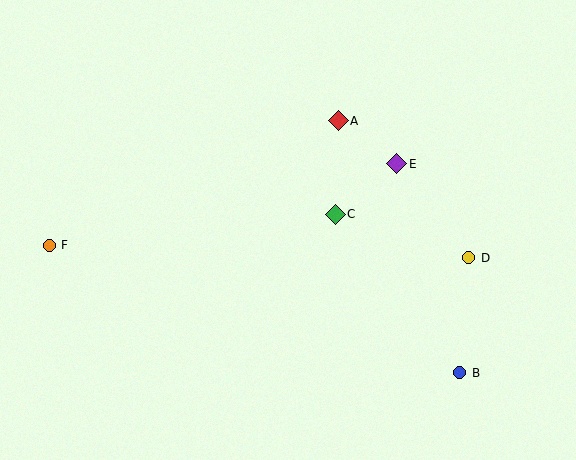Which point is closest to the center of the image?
Point C at (335, 214) is closest to the center.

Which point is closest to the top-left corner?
Point F is closest to the top-left corner.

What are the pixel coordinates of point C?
Point C is at (335, 214).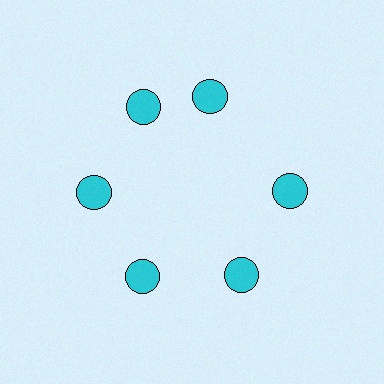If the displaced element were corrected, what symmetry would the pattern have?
It would have 6-fold rotational symmetry — the pattern would map onto itself every 60 degrees.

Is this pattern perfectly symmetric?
No. The 6 cyan circles are arranged in a ring, but one element near the 1 o'clock position is rotated out of alignment along the ring, breaking the 6-fold rotational symmetry.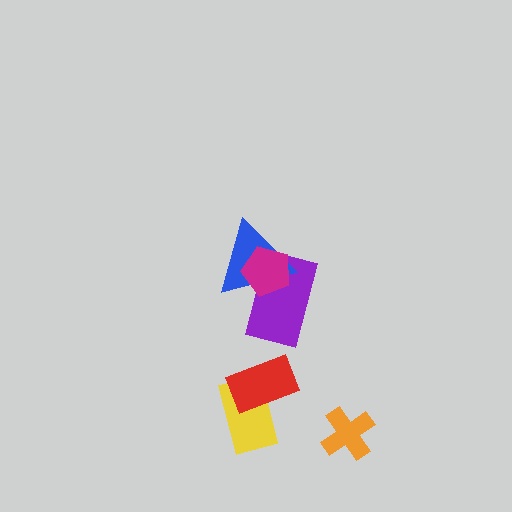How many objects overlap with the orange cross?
0 objects overlap with the orange cross.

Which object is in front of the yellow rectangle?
The red rectangle is in front of the yellow rectangle.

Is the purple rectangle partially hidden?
Yes, it is partially covered by another shape.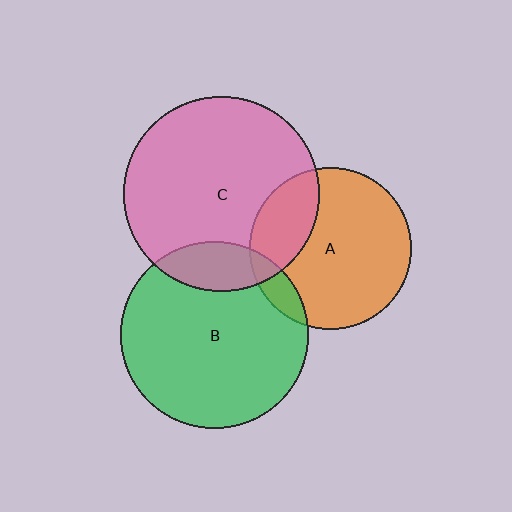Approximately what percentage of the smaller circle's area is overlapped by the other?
Approximately 10%.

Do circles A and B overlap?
Yes.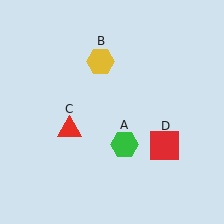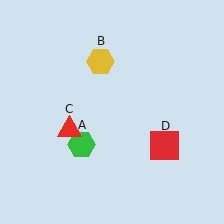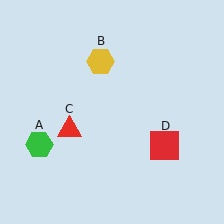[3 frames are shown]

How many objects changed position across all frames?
1 object changed position: green hexagon (object A).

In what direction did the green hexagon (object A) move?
The green hexagon (object A) moved left.